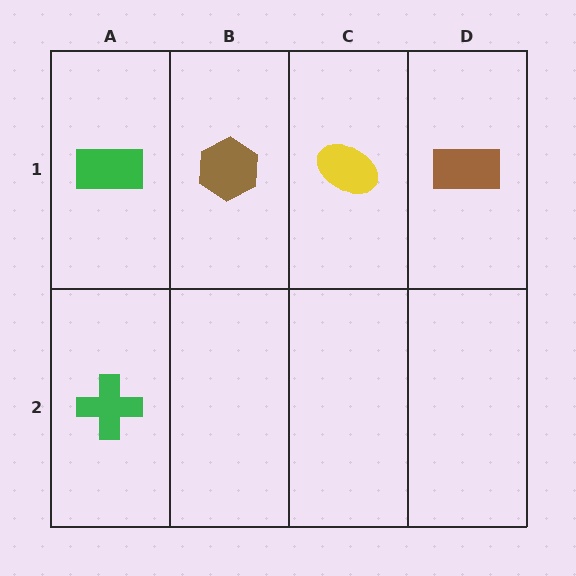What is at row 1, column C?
A yellow ellipse.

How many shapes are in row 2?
1 shape.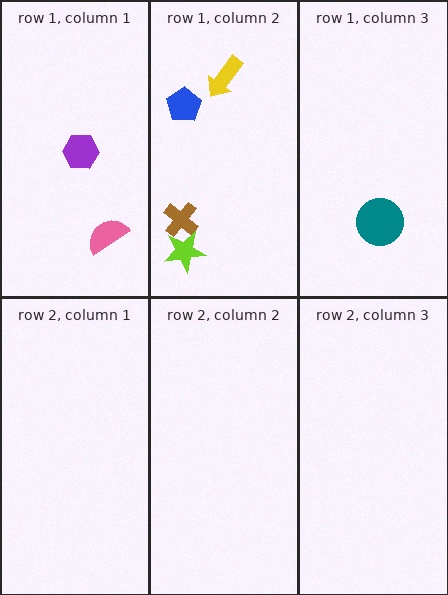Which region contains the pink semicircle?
The row 1, column 1 region.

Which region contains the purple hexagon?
The row 1, column 1 region.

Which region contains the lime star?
The row 1, column 2 region.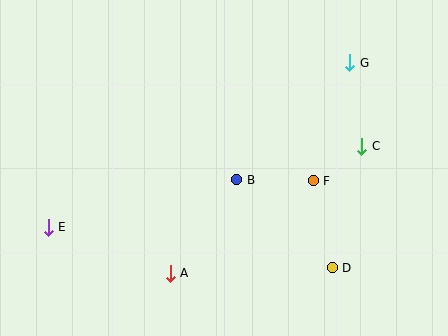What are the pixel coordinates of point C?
Point C is at (362, 146).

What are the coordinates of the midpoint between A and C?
The midpoint between A and C is at (266, 210).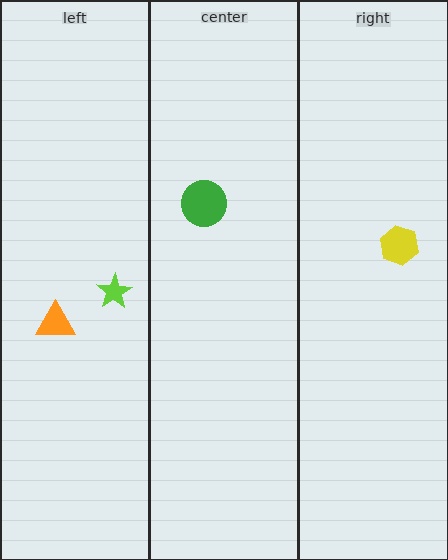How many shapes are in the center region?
1.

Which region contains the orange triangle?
The left region.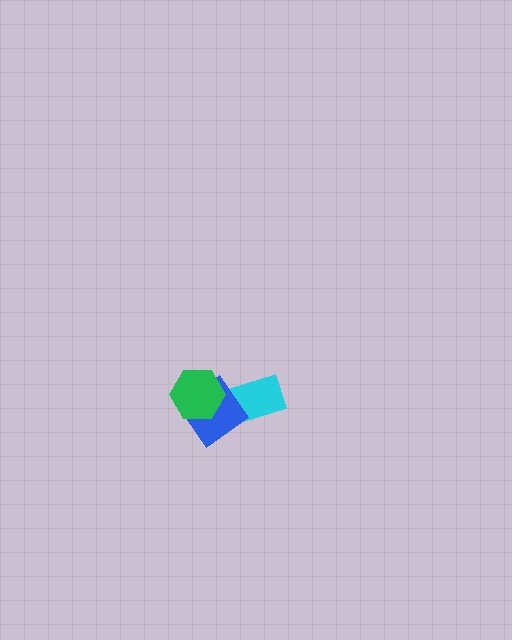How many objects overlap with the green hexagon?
1 object overlaps with the green hexagon.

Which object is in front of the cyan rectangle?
The blue diamond is in front of the cyan rectangle.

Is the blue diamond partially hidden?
Yes, it is partially covered by another shape.